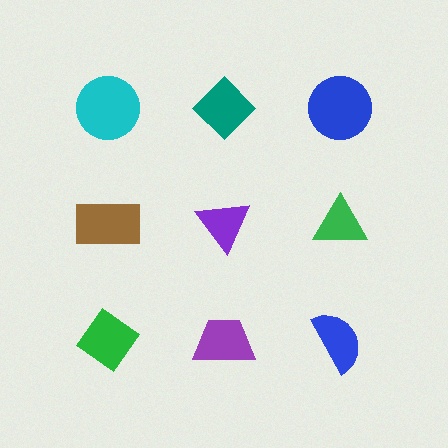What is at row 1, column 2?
A teal diamond.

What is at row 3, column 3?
A blue semicircle.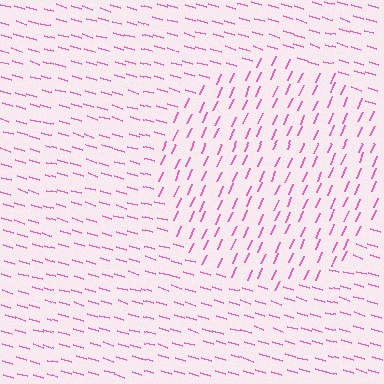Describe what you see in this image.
The image is filled with small pink line segments. A circle region in the image has lines oriented differently from the surrounding lines, creating a visible texture boundary.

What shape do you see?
I see a circle.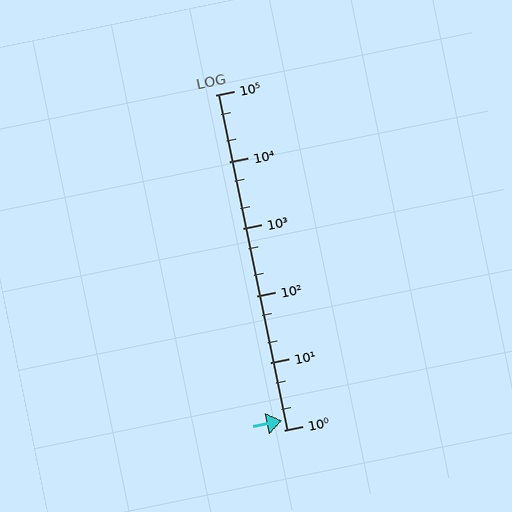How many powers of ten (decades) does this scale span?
The scale spans 5 decades, from 1 to 100000.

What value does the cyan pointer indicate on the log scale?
The pointer indicates approximately 1.4.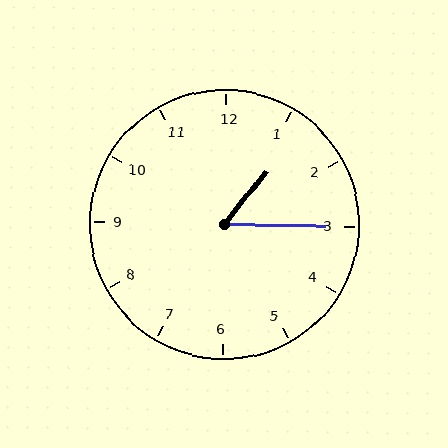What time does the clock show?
1:15.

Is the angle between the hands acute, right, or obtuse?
It is acute.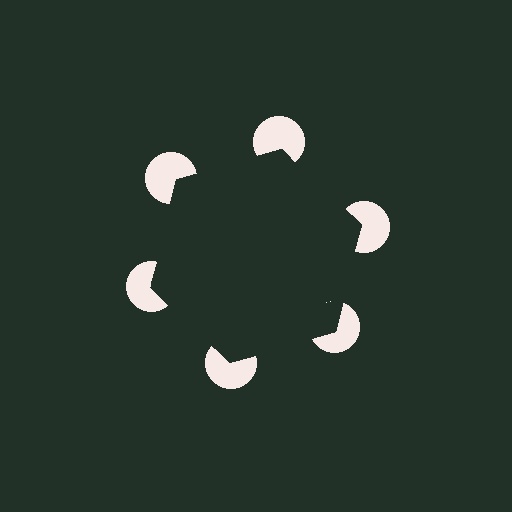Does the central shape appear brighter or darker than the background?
It typically appears slightly darker than the background, even though no actual brightness change is drawn.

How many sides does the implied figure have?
6 sides.